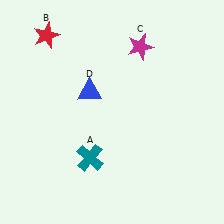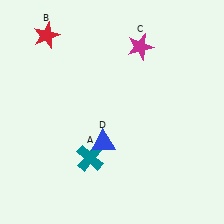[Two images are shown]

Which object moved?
The blue triangle (D) moved down.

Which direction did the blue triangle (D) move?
The blue triangle (D) moved down.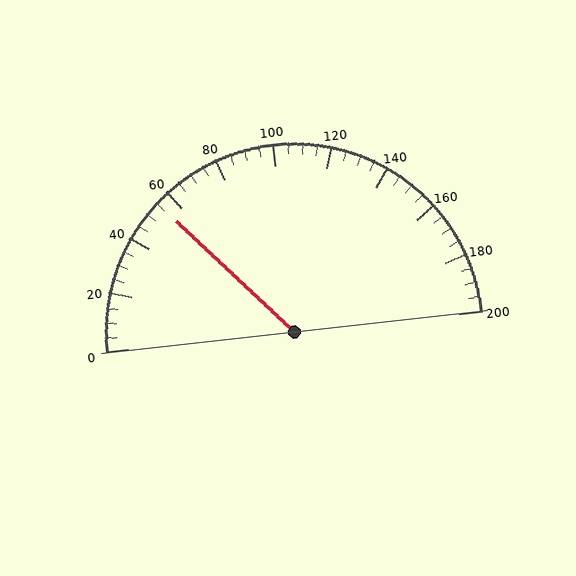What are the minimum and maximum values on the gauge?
The gauge ranges from 0 to 200.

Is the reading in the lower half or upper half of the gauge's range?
The reading is in the lower half of the range (0 to 200).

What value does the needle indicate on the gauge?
The needle indicates approximately 55.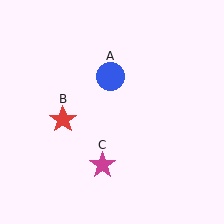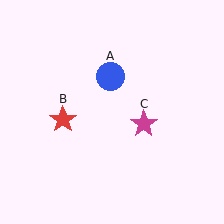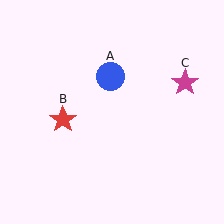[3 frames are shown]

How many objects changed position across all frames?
1 object changed position: magenta star (object C).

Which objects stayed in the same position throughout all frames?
Blue circle (object A) and red star (object B) remained stationary.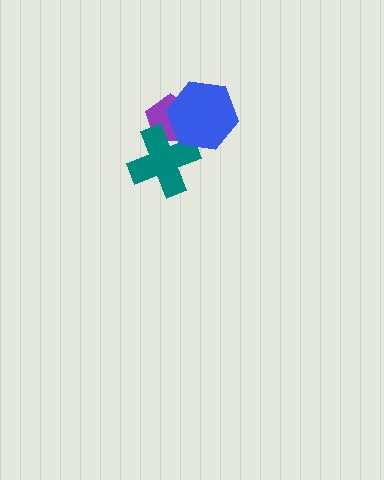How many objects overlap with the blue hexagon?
2 objects overlap with the blue hexagon.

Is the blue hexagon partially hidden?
No, no other shape covers it.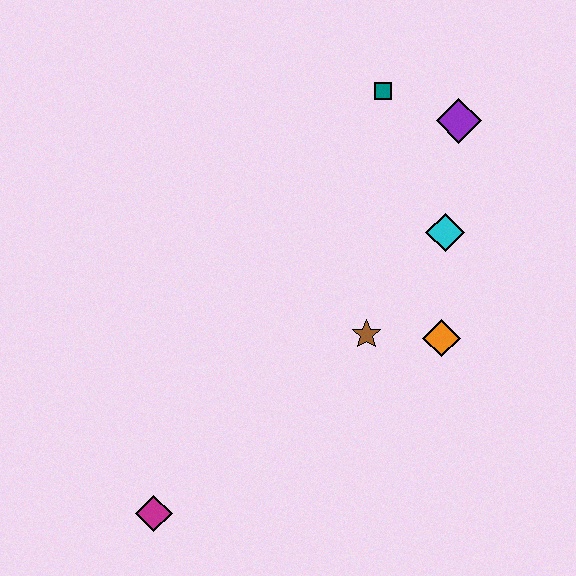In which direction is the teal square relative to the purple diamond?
The teal square is to the left of the purple diamond.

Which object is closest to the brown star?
The orange diamond is closest to the brown star.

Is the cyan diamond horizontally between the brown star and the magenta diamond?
No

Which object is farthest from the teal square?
The magenta diamond is farthest from the teal square.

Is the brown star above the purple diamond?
No